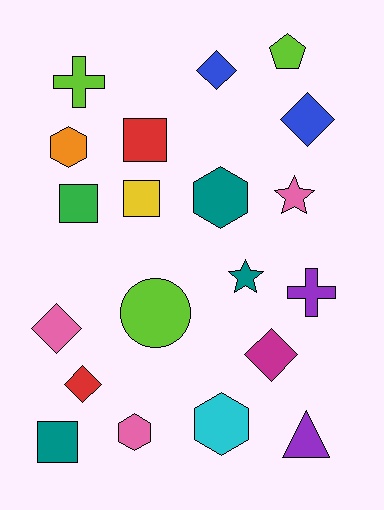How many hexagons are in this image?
There are 4 hexagons.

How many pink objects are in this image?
There are 3 pink objects.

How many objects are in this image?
There are 20 objects.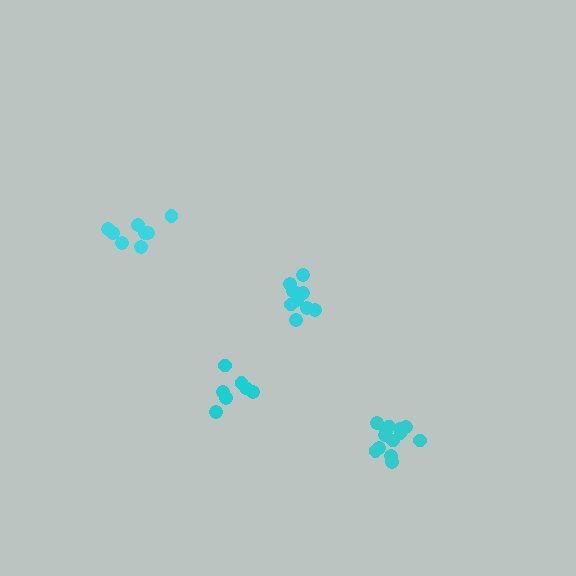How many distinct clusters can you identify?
There are 4 distinct clusters.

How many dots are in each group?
Group 1: 13 dots, Group 2: 7 dots, Group 3: 9 dots, Group 4: 8 dots (37 total).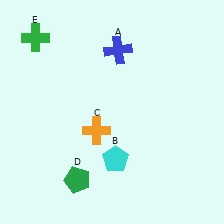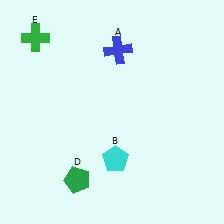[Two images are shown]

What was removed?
The orange cross (C) was removed in Image 2.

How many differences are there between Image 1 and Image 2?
There is 1 difference between the two images.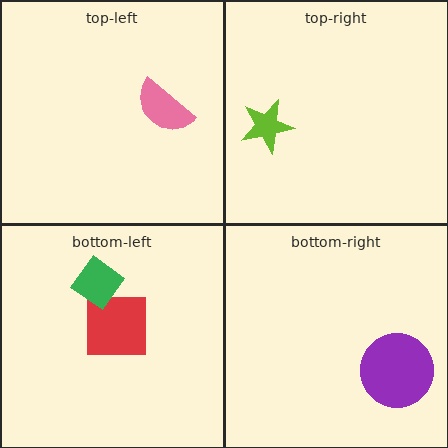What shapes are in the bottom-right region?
The purple circle.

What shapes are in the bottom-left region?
The red square, the green diamond.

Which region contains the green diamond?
The bottom-left region.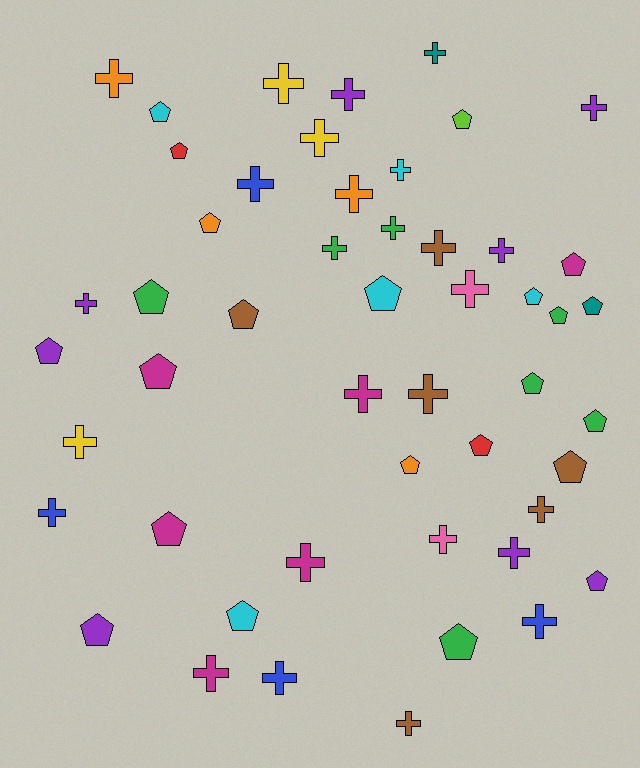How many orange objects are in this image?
There are 4 orange objects.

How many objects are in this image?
There are 50 objects.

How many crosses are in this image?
There are 27 crosses.